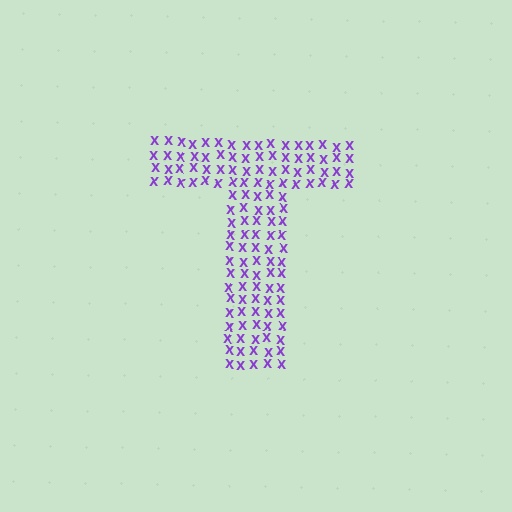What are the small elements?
The small elements are letter X's.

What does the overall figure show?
The overall figure shows the letter T.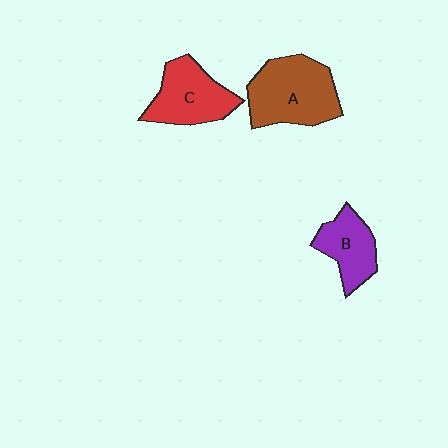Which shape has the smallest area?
Shape B (purple).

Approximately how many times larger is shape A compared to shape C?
Approximately 1.3 times.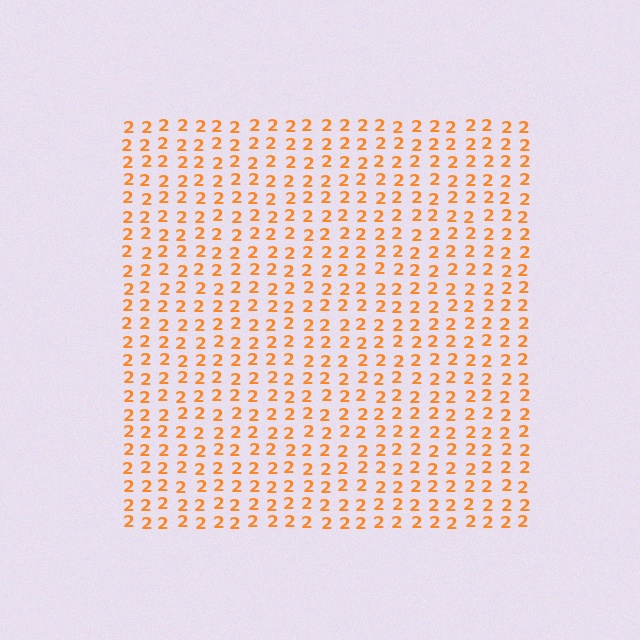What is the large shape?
The large shape is a square.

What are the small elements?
The small elements are digit 2's.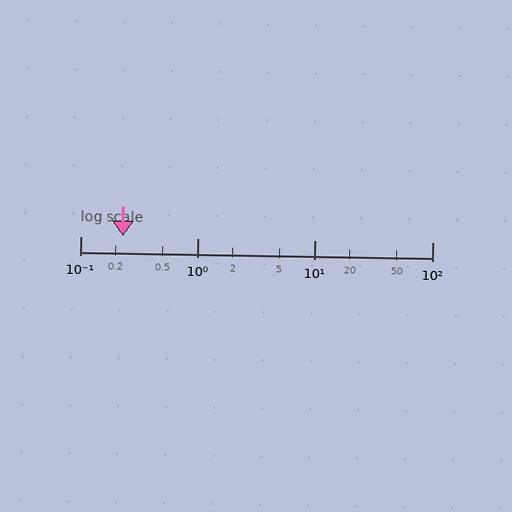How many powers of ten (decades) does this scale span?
The scale spans 3 decades, from 0.1 to 100.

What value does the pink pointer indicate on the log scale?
The pointer indicates approximately 0.23.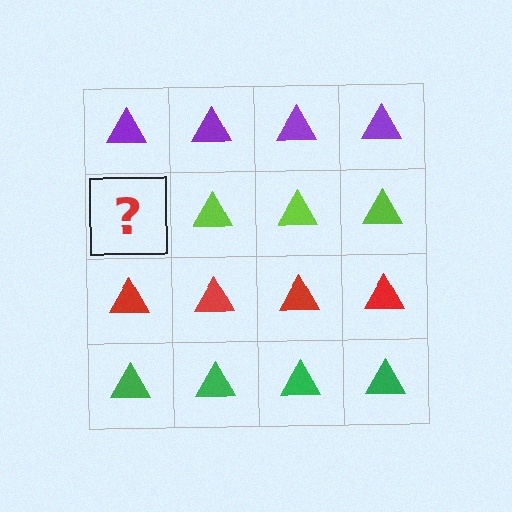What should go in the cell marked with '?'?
The missing cell should contain a lime triangle.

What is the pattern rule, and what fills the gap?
The rule is that each row has a consistent color. The gap should be filled with a lime triangle.